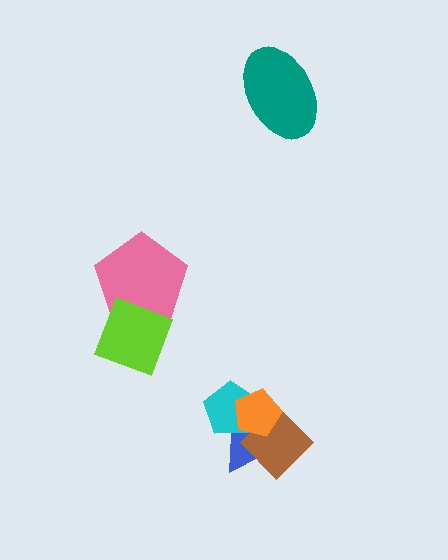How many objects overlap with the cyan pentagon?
3 objects overlap with the cyan pentagon.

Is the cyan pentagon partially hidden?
Yes, it is partially covered by another shape.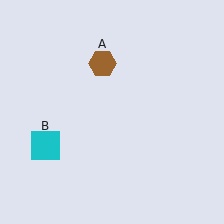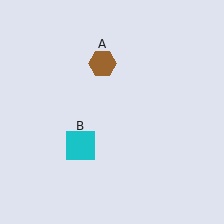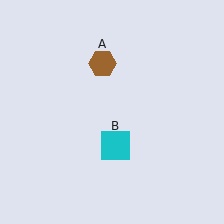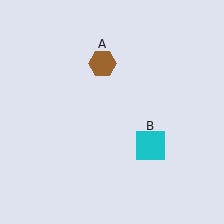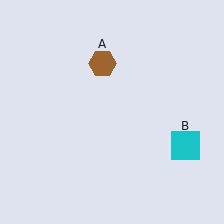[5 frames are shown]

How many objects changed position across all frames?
1 object changed position: cyan square (object B).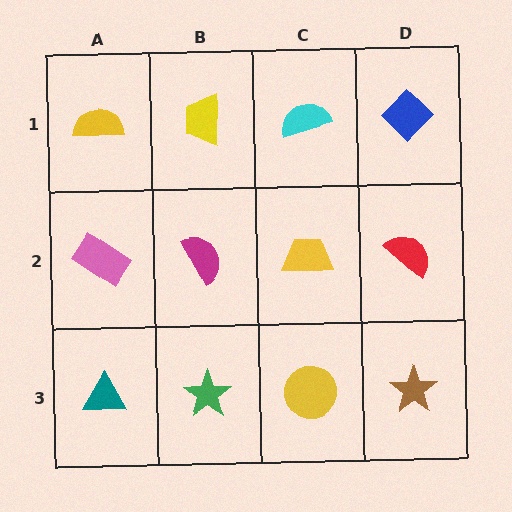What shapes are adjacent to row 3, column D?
A red semicircle (row 2, column D), a yellow circle (row 3, column C).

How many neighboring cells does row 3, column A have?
2.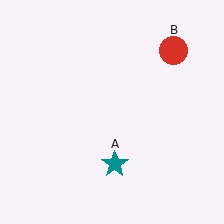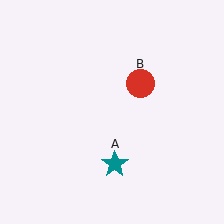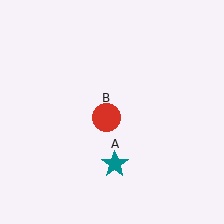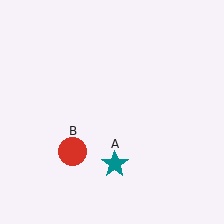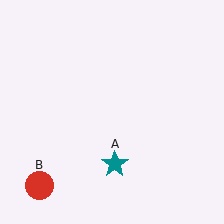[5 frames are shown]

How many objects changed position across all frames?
1 object changed position: red circle (object B).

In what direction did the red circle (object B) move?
The red circle (object B) moved down and to the left.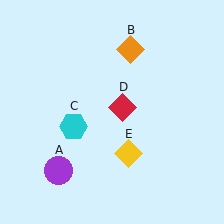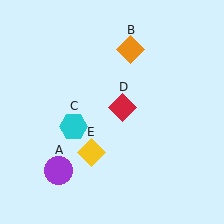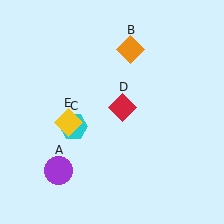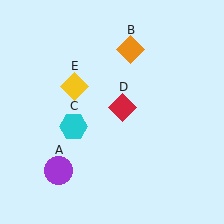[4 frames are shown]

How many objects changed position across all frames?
1 object changed position: yellow diamond (object E).